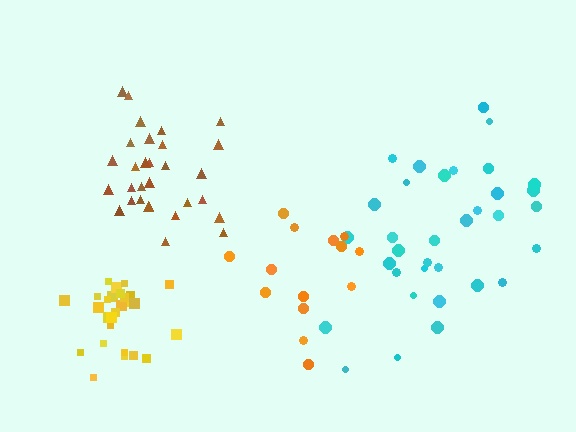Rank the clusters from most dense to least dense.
yellow, brown, cyan, orange.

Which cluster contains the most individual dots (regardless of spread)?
Cyan (34).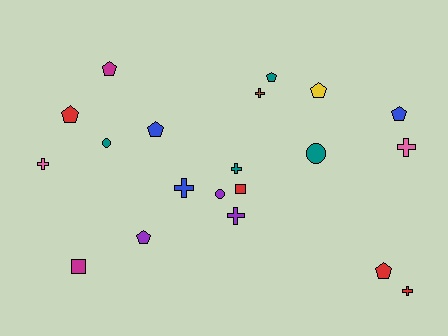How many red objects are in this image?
There are 4 red objects.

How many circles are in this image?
There are 3 circles.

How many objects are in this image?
There are 20 objects.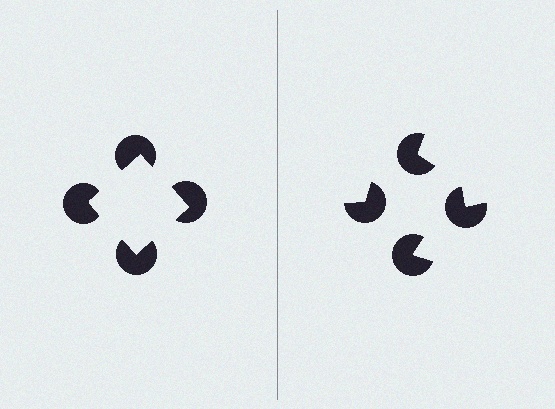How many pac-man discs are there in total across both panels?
8 — 4 on each side.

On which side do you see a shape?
An illusory square appears on the left side. On the right side the wedge cuts are rotated, so no coherent shape forms.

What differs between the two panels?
The pac-man discs are positioned identically on both sides; only the wedge orientations differ. On the left they align to a square; on the right they are misaligned.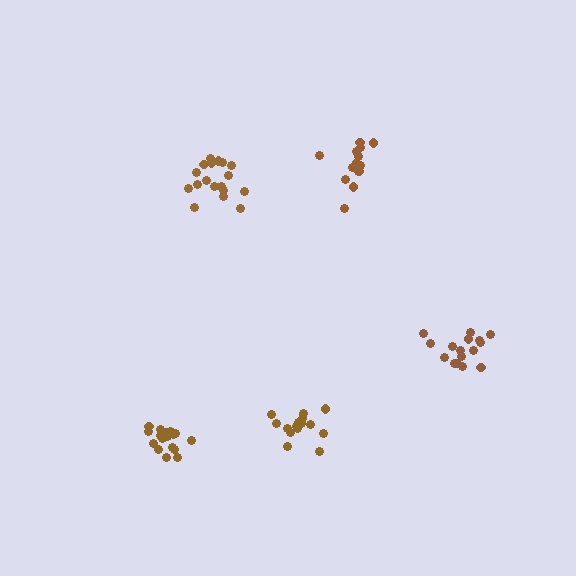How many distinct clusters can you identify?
There are 5 distinct clusters.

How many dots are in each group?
Group 1: 18 dots, Group 2: 18 dots, Group 3: 16 dots, Group 4: 14 dots, Group 5: 15 dots (81 total).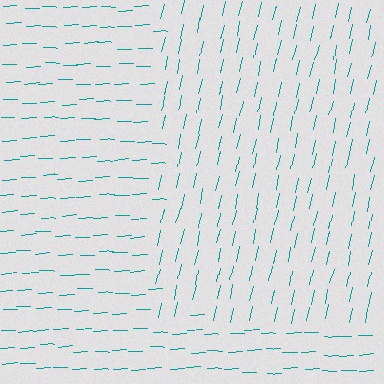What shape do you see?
I see a rectangle.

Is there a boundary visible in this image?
Yes, there is a texture boundary formed by a change in line orientation.